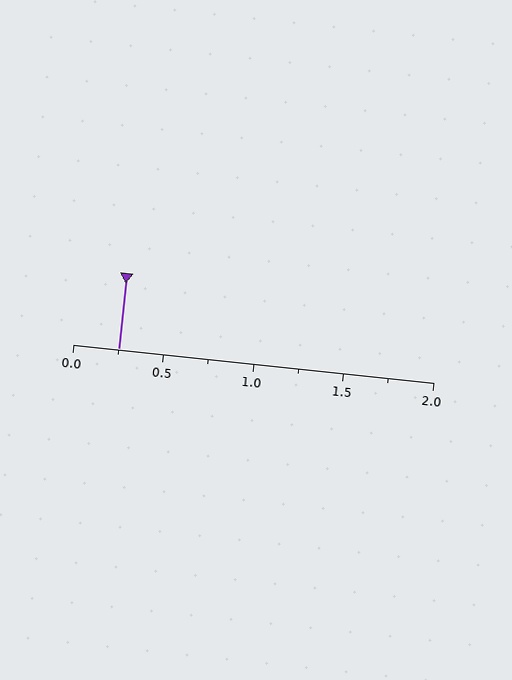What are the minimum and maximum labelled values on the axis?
The axis runs from 0.0 to 2.0.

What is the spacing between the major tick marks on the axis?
The major ticks are spaced 0.5 apart.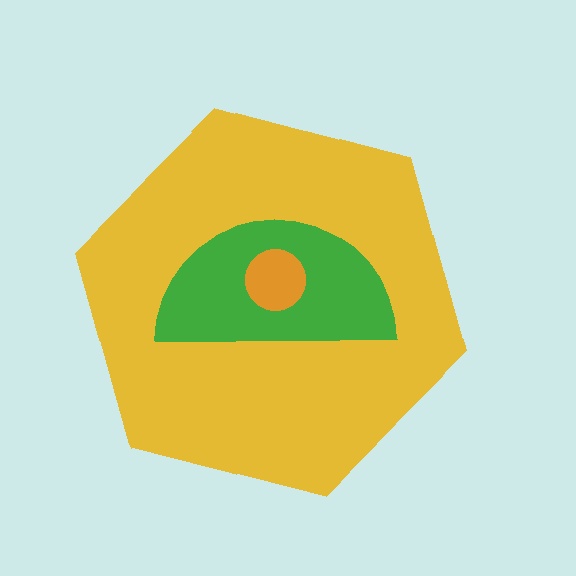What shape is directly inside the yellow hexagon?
The green semicircle.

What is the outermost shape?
The yellow hexagon.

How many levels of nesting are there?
3.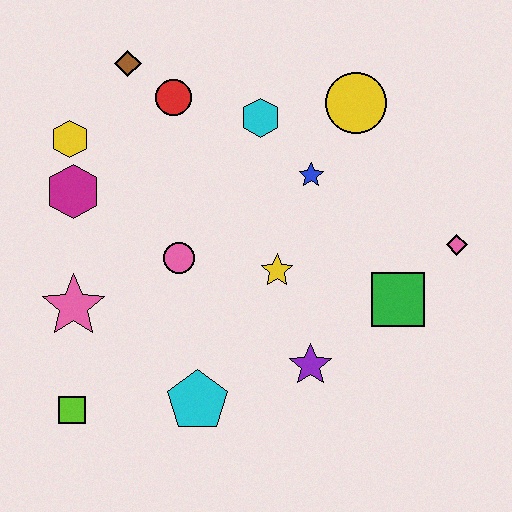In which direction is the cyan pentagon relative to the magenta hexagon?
The cyan pentagon is below the magenta hexagon.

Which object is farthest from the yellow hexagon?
The pink diamond is farthest from the yellow hexagon.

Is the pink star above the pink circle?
No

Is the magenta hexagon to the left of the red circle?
Yes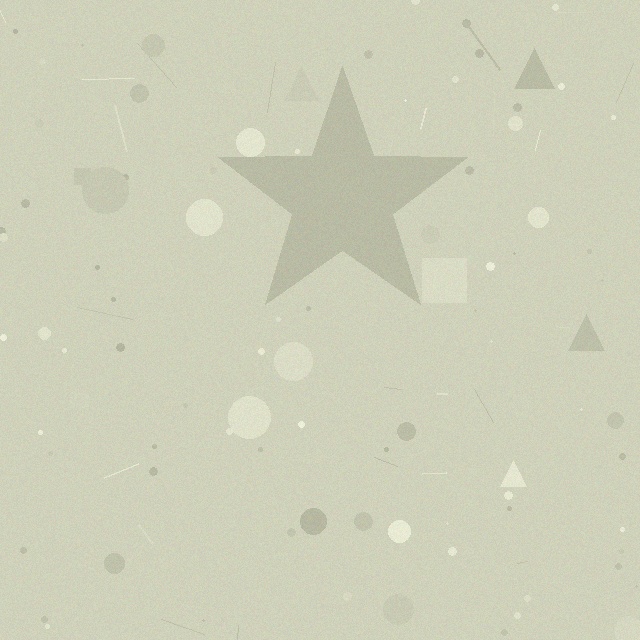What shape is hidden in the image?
A star is hidden in the image.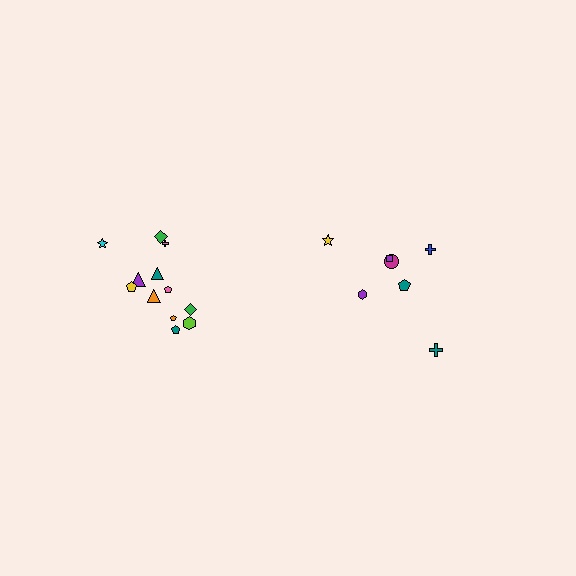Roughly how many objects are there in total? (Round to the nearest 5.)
Roughly 20 objects in total.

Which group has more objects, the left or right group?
The left group.